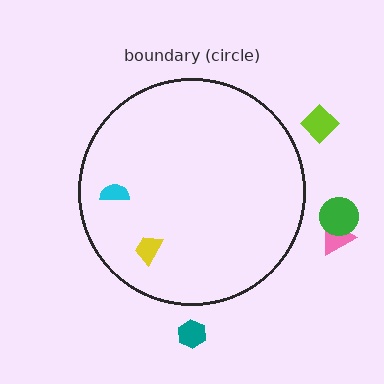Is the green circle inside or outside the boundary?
Outside.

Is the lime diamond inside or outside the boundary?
Outside.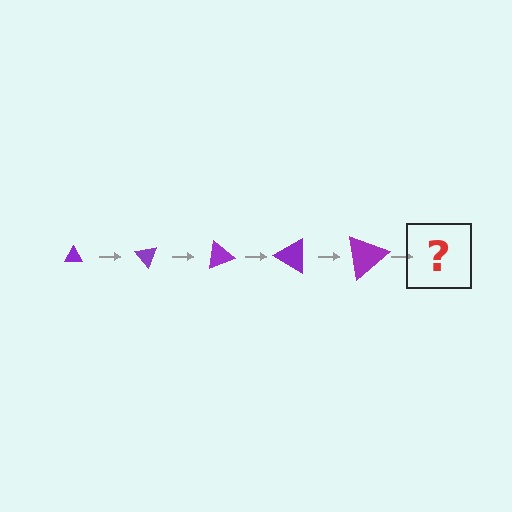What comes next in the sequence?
The next element should be a triangle, larger than the previous one and rotated 250 degrees from the start.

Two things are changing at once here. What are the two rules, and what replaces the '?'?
The two rules are that the triangle grows larger each step and it rotates 50 degrees each step. The '?' should be a triangle, larger than the previous one and rotated 250 degrees from the start.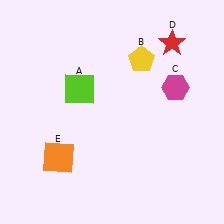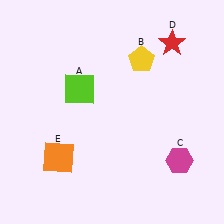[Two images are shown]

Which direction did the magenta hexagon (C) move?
The magenta hexagon (C) moved down.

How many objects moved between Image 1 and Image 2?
1 object moved between the two images.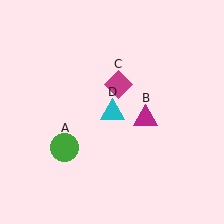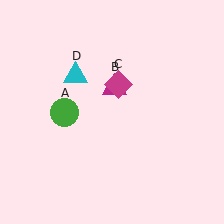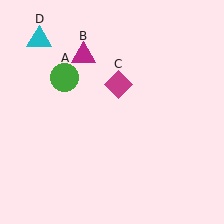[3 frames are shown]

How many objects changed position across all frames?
3 objects changed position: green circle (object A), magenta triangle (object B), cyan triangle (object D).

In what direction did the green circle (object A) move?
The green circle (object A) moved up.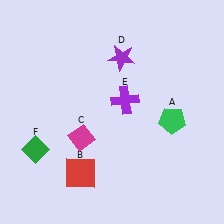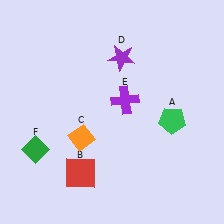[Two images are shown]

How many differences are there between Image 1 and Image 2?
There is 1 difference between the two images.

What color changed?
The diamond (C) changed from magenta in Image 1 to orange in Image 2.